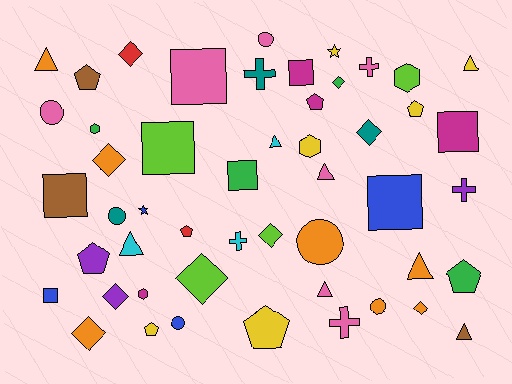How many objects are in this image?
There are 50 objects.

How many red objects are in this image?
There are 2 red objects.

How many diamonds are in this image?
There are 9 diamonds.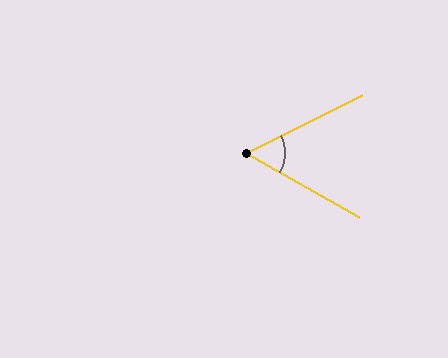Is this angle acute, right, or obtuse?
It is acute.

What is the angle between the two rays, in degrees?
Approximately 56 degrees.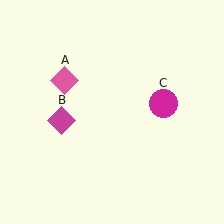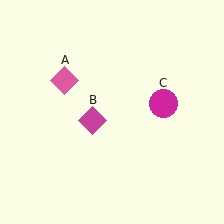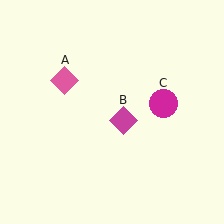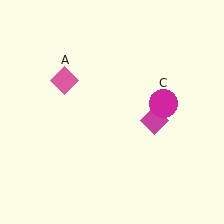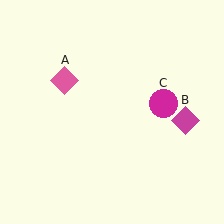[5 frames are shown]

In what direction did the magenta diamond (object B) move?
The magenta diamond (object B) moved right.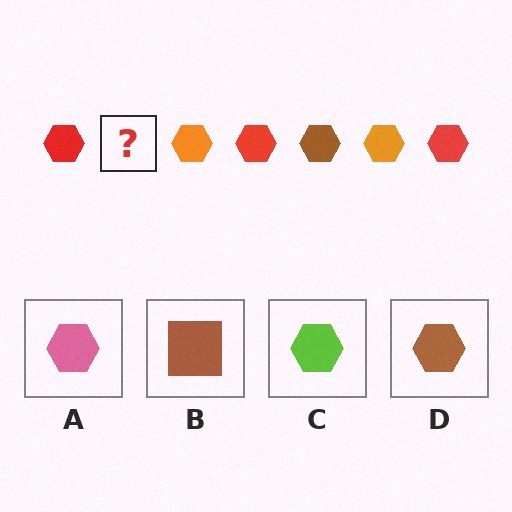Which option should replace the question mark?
Option D.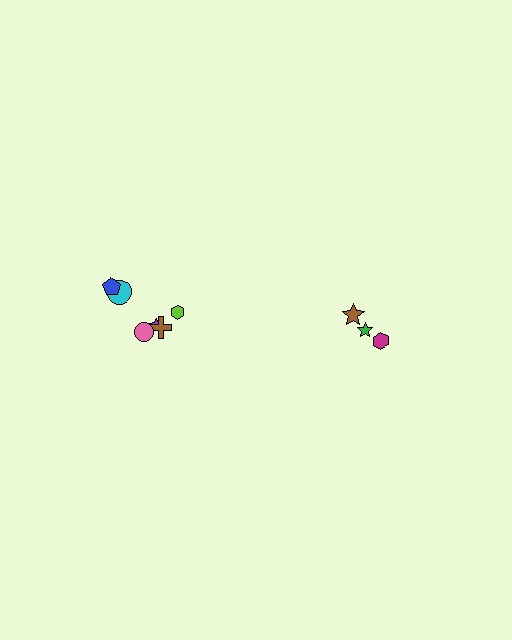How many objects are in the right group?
There are 3 objects.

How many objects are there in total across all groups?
There are 9 objects.